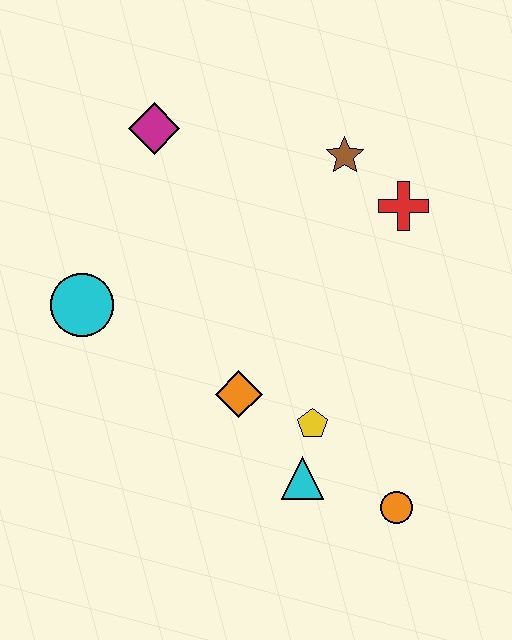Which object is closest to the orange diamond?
The yellow pentagon is closest to the orange diamond.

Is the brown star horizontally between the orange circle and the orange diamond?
Yes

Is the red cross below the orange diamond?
No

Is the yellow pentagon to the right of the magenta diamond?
Yes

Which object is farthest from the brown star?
The orange circle is farthest from the brown star.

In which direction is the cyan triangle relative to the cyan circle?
The cyan triangle is to the right of the cyan circle.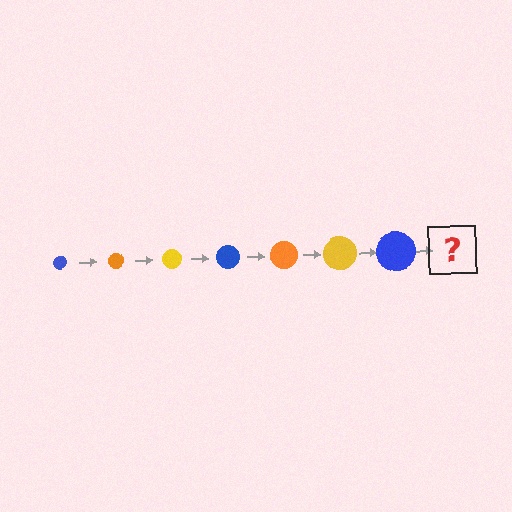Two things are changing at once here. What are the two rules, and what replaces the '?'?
The two rules are that the circle grows larger each step and the color cycles through blue, orange, and yellow. The '?' should be an orange circle, larger than the previous one.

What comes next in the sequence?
The next element should be an orange circle, larger than the previous one.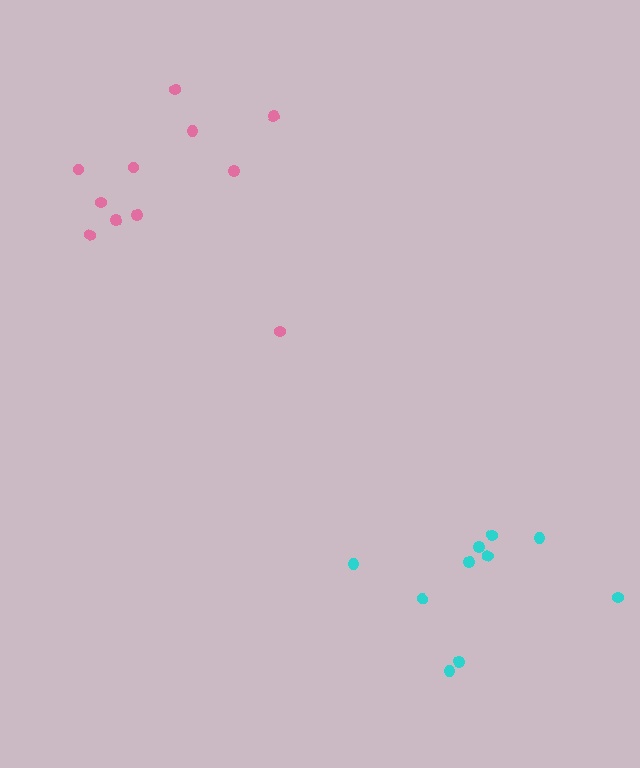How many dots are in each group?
Group 1: 11 dots, Group 2: 10 dots (21 total).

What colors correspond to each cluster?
The clusters are colored: pink, cyan.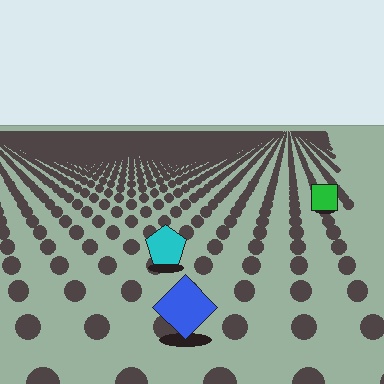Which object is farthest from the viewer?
The green square is farthest from the viewer. It appears smaller and the ground texture around it is denser.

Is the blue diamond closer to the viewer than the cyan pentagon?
Yes. The blue diamond is closer — you can tell from the texture gradient: the ground texture is coarser near it.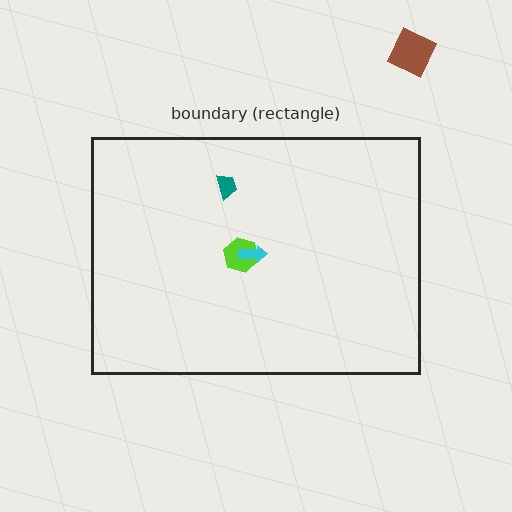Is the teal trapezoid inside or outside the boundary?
Inside.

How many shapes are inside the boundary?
3 inside, 1 outside.